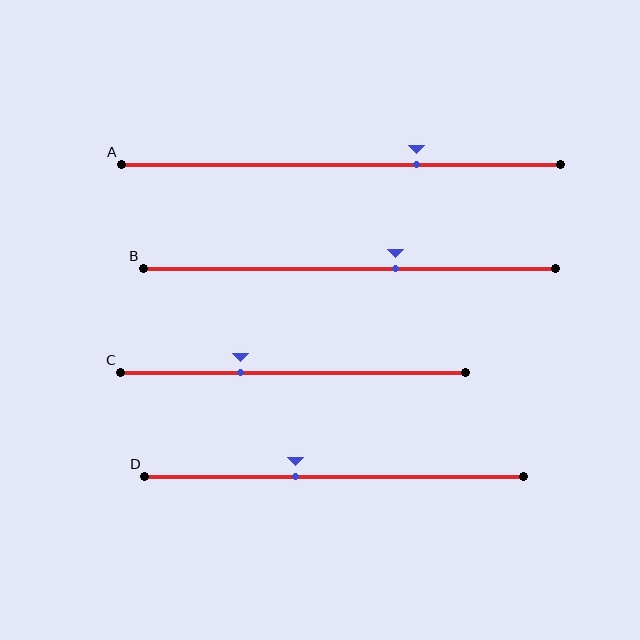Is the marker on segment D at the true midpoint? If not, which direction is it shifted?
No, the marker on segment D is shifted to the left by about 10% of the segment length.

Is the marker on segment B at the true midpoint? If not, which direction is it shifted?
No, the marker on segment B is shifted to the right by about 11% of the segment length.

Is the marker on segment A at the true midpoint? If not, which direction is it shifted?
No, the marker on segment A is shifted to the right by about 17% of the segment length.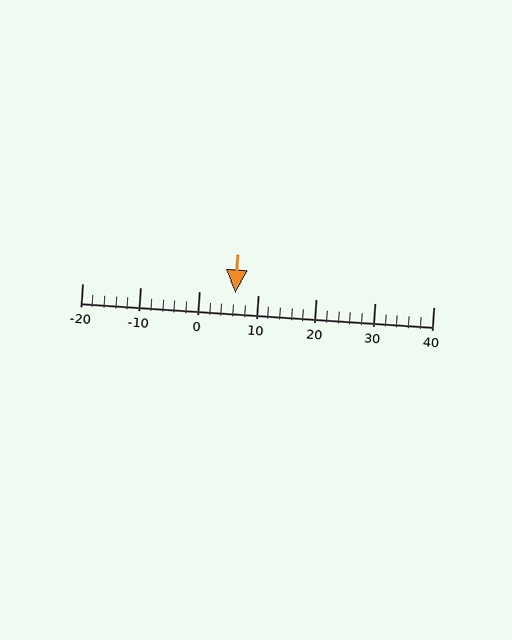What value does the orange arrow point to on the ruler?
The orange arrow points to approximately 6.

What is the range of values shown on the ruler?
The ruler shows values from -20 to 40.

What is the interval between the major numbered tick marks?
The major tick marks are spaced 10 units apart.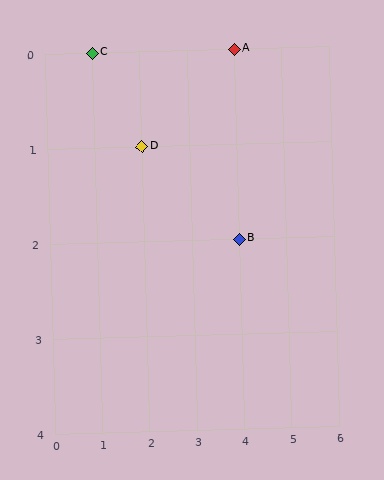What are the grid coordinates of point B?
Point B is at grid coordinates (4, 2).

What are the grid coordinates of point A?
Point A is at grid coordinates (4, 0).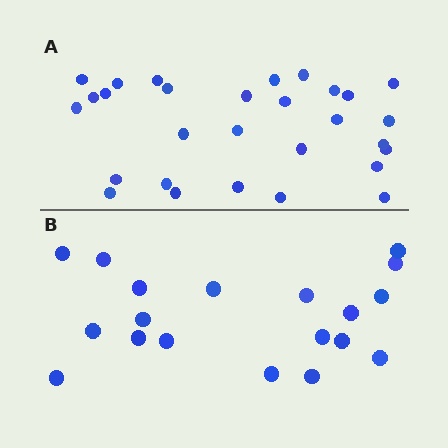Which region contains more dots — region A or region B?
Region A (the top region) has more dots.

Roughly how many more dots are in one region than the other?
Region A has roughly 10 or so more dots than region B.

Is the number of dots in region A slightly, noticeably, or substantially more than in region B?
Region A has substantially more. The ratio is roughly 1.5 to 1.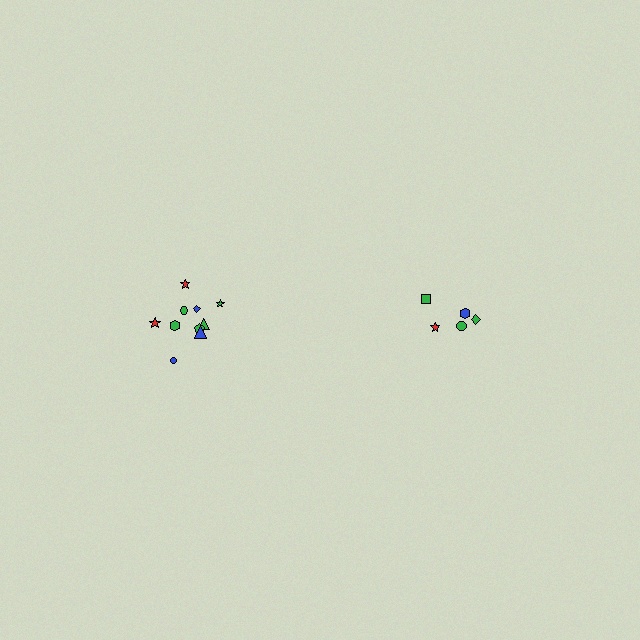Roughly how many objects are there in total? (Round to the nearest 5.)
Roughly 15 objects in total.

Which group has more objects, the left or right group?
The left group.